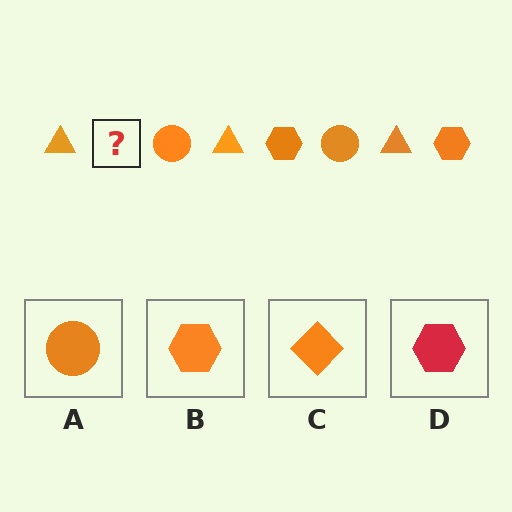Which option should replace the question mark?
Option B.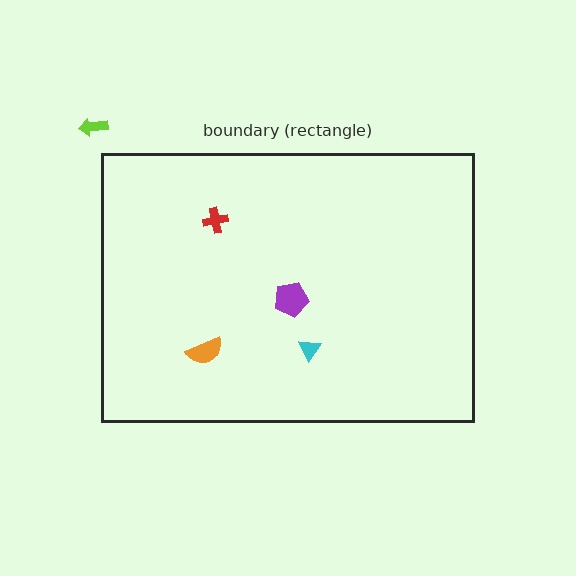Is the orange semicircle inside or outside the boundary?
Inside.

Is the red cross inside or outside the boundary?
Inside.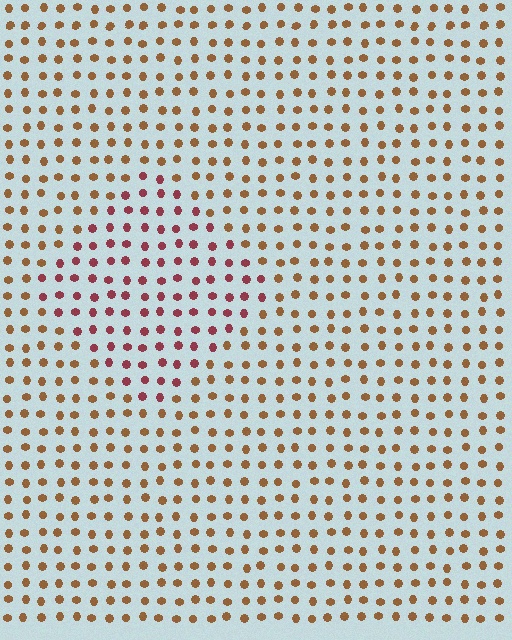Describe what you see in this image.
The image is filled with small brown elements in a uniform arrangement. A diamond-shaped region is visible where the elements are tinted to a slightly different hue, forming a subtle color boundary.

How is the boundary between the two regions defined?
The boundary is defined purely by a slight shift in hue (about 40 degrees). Spacing, size, and orientation are identical on both sides.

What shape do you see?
I see a diamond.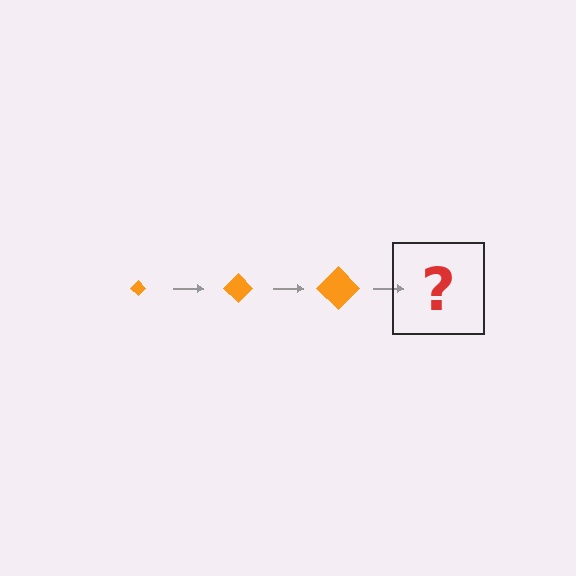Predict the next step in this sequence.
The next step is an orange diamond, larger than the previous one.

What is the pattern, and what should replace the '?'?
The pattern is that the diamond gets progressively larger each step. The '?' should be an orange diamond, larger than the previous one.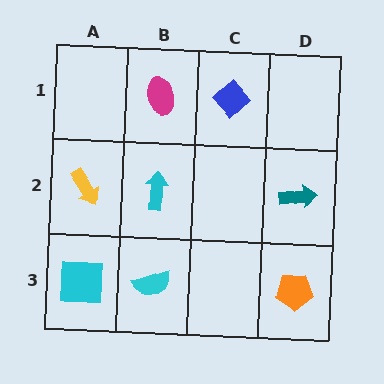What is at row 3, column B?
A cyan semicircle.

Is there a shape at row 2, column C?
No, that cell is empty.